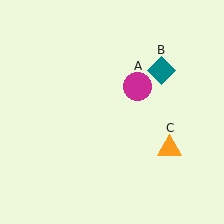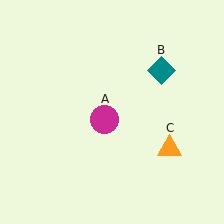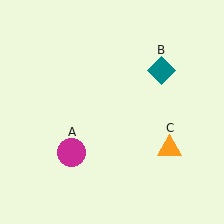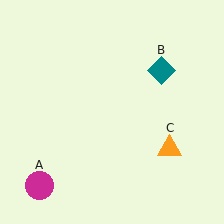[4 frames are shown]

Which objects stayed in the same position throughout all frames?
Teal diamond (object B) and orange triangle (object C) remained stationary.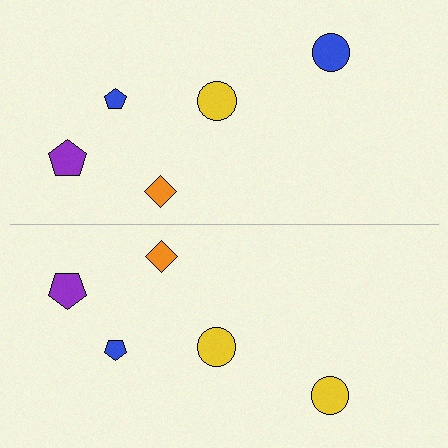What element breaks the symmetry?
The yellow circle on the bottom side breaks the symmetry — its mirror counterpart is blue.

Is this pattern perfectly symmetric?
No, the pattern is not perfectly symmetric. The yellow circle on the bottom side breaks the symmetry — its mirror counterpart is blue.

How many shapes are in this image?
There are 10 shapes in this image.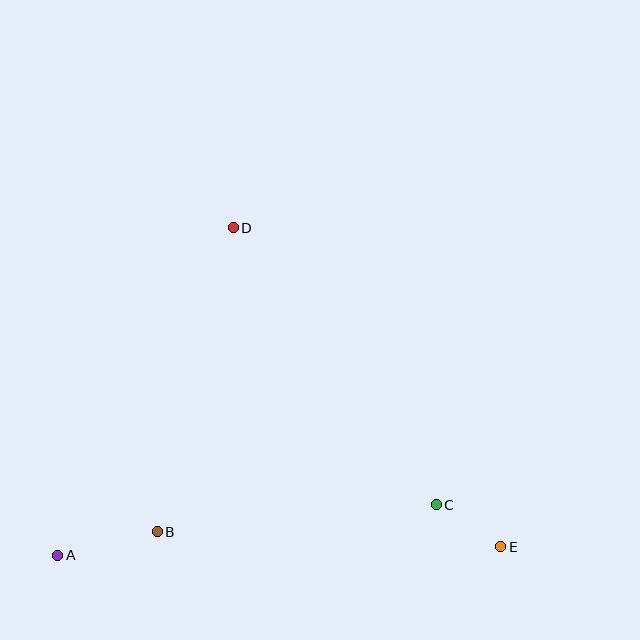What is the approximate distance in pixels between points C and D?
The distance between C and D is approximately 344 pixels.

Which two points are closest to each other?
Points C and E are closest to each other.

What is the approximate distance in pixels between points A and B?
The distance between A and B is approximately 102 pixels.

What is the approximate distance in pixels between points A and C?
The distance between A and C is approximately 382 pixels.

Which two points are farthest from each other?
Points A and E are farthest from each other.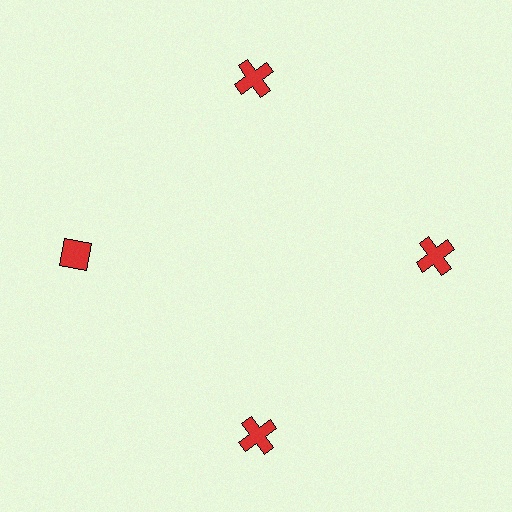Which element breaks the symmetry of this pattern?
The red diamond at roughly the 9 o'clock position breaks the symmetry. All other shapes are red crosses.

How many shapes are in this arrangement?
There are 4 shapes arranged in a ring pattern.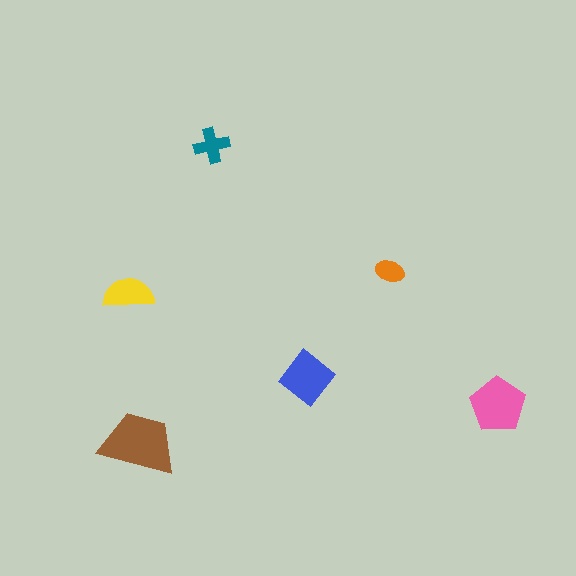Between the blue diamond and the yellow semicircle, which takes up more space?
The blue diamond.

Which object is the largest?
The brown trapezoid.